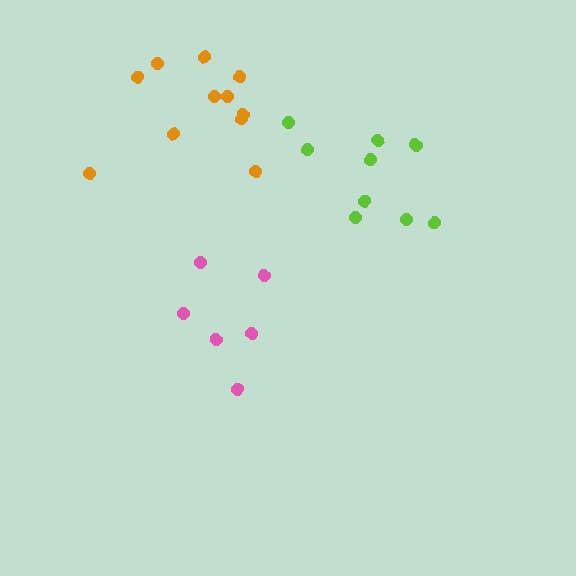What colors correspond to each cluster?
The clusters are colored: pink, orange, lime.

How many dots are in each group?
Group 1: 6 dots, Group 2: 11 dots, Group 3: 10 dots (27 total).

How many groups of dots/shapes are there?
There are 3 groups.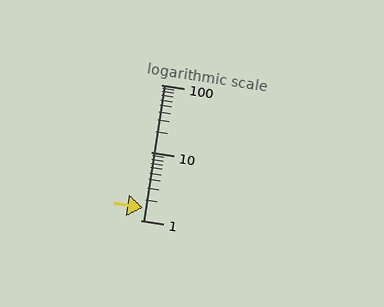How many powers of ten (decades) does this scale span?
The scale spans 2 decades, from 1 to 100.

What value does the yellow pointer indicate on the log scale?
The pointer indicates approximately 1.5.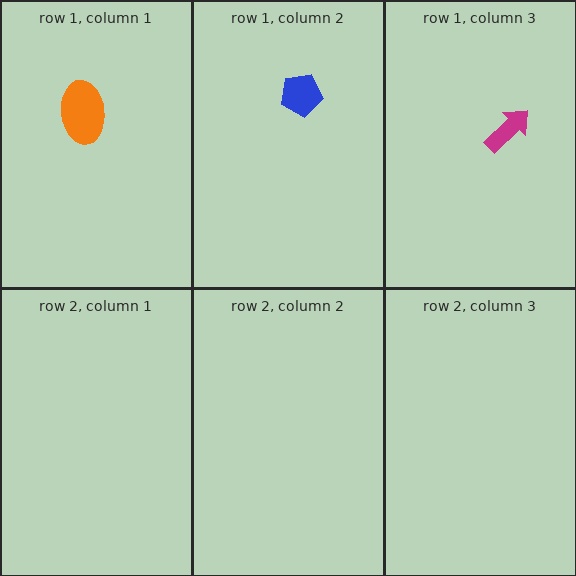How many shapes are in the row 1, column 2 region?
1.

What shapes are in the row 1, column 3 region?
The magenta arrow.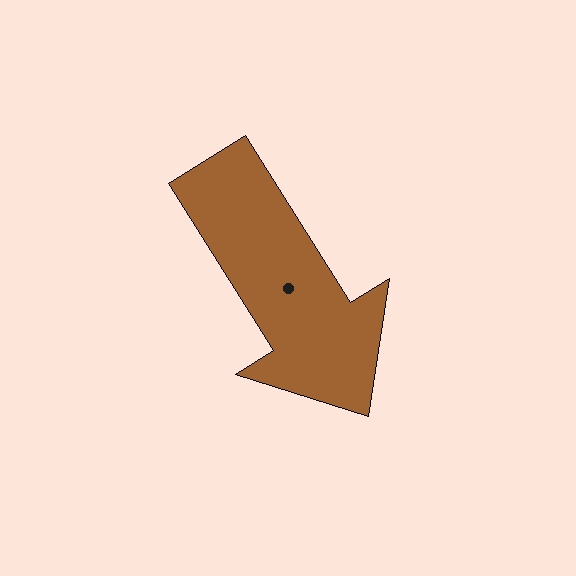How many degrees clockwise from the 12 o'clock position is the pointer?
Approximately 148 degrees.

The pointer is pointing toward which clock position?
Roughly 5 o'clock.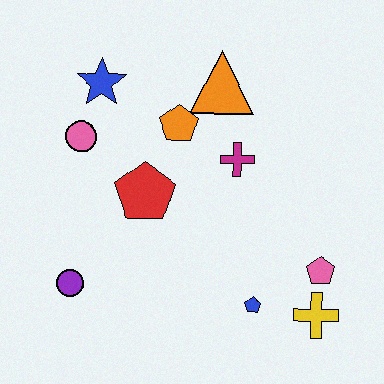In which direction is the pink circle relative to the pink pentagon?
The pink circle is to the left of the pink pentagon.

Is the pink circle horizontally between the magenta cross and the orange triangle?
No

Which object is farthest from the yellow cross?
The blue star is farthest from the yellow cross.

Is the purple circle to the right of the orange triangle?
No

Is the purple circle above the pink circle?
No